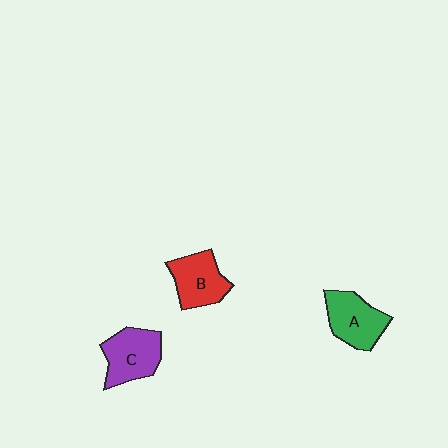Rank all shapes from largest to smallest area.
From largest to smallest: C (purple), A (green), B (red).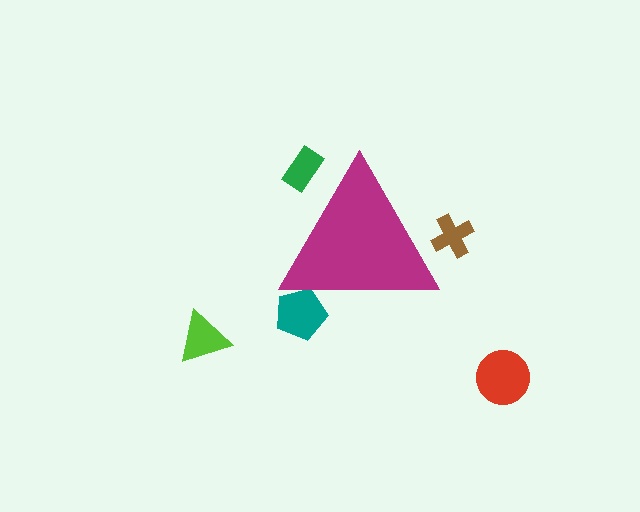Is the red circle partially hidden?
No, the red circle is fully visible.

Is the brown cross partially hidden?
Yes, the brown cross is partially hidden behind the magenta triangle.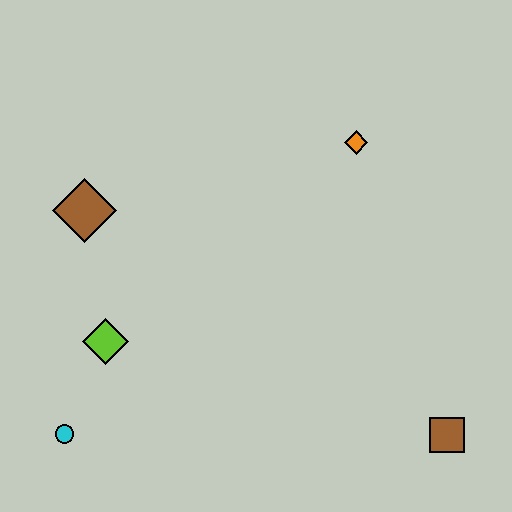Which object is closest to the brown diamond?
The lime diamond is closest to the brown diamond.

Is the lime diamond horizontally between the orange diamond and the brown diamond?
Yes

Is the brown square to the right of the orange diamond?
Yes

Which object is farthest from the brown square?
The brown diamond is farthest from the brown square.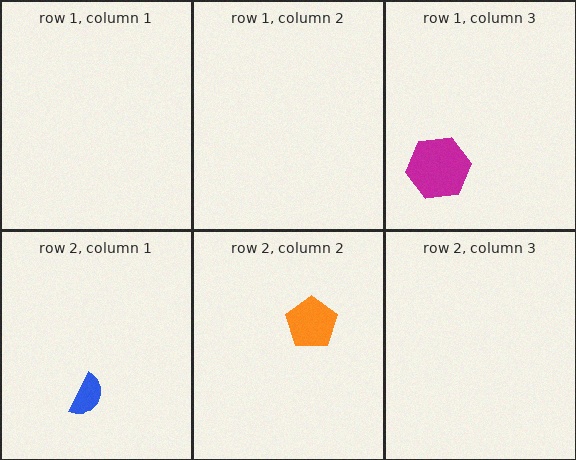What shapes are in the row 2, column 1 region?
The blue semicircle.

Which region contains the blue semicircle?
The row 2, column 1 region.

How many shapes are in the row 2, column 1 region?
1.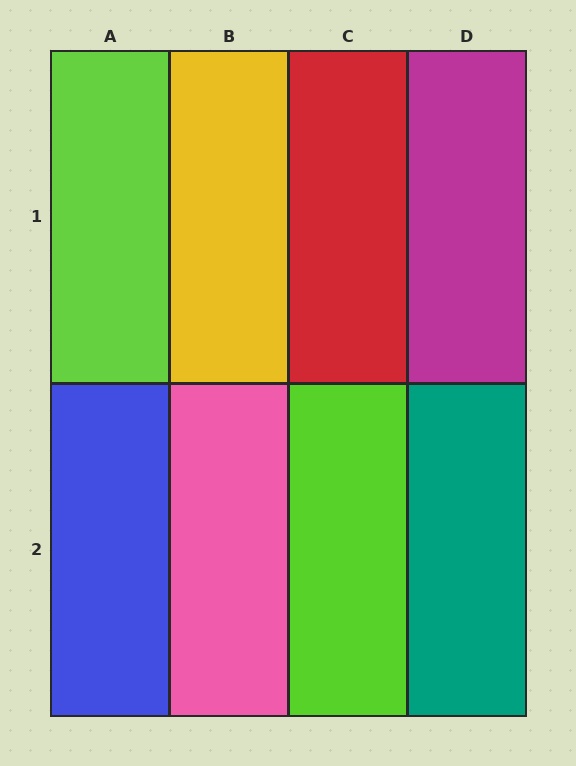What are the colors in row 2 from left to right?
Blue, pink, lime, teal.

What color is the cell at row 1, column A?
Lime.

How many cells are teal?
1 cell is teal.